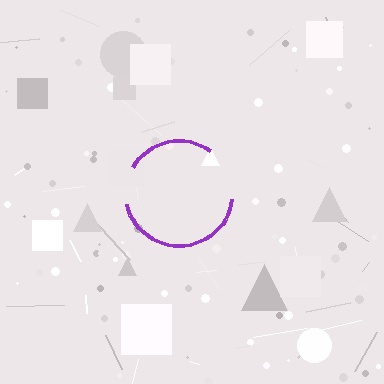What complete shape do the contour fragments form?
The contour fragments form a circle.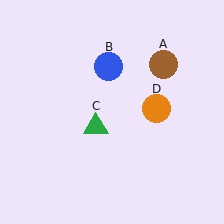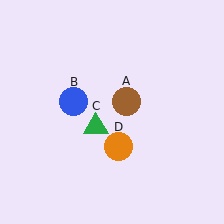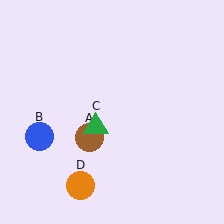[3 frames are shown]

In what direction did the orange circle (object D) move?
The orange circle (object D) moved down and to the left.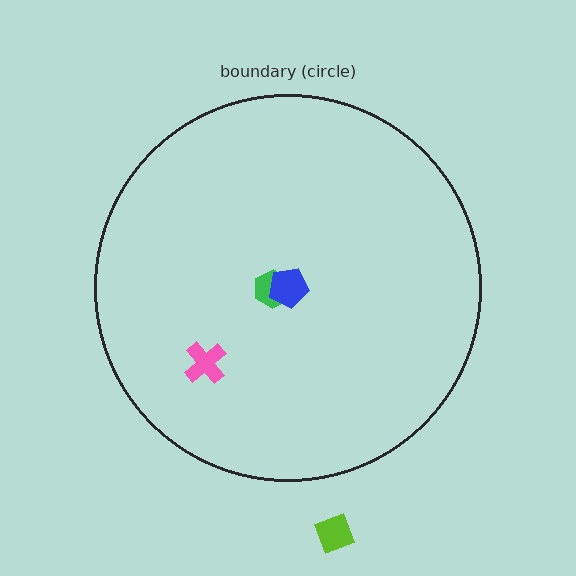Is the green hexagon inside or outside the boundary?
Inside.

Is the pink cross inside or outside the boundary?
Inside.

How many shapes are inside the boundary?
3 inside, 1 outside.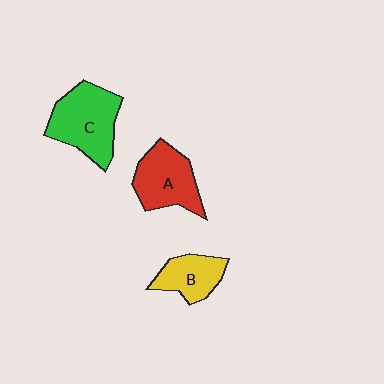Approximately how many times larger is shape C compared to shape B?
Approximately 1.7 times.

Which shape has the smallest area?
Shape B (yellow).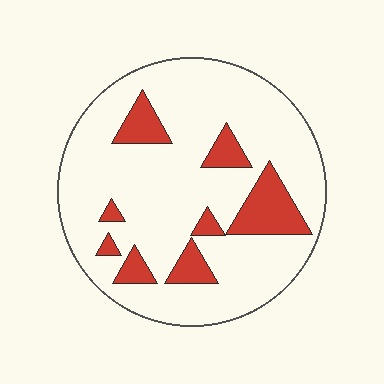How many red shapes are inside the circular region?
8.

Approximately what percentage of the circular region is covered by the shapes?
Approximately 15%.